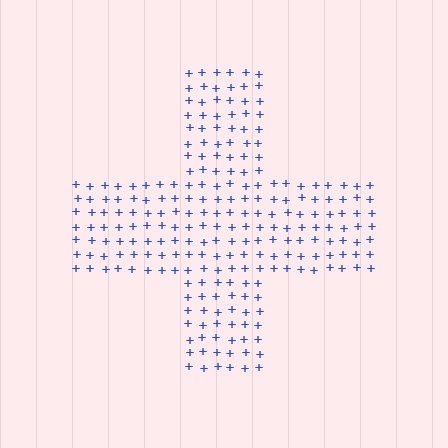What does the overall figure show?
The overall figure shows a cross.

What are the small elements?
The small elements are plus signs.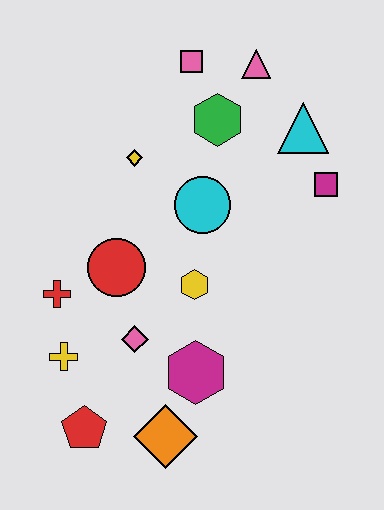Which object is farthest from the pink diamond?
The pink triangle is farthest from the pink diamond.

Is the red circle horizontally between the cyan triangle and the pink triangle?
No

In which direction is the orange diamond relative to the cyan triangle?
The orange diamond is below the cyan triangle.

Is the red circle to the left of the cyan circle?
Yes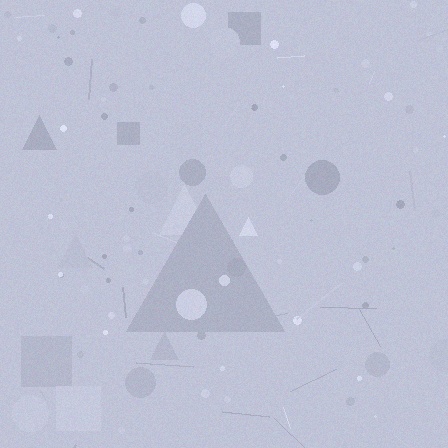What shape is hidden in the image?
A triangle is hidden in the image.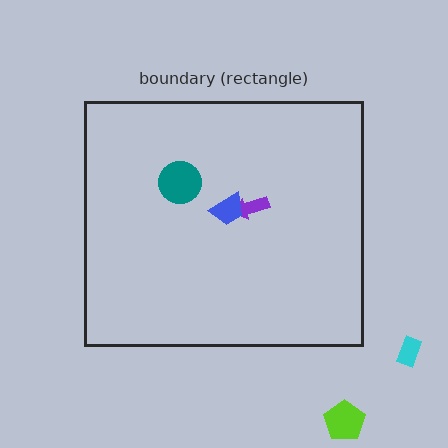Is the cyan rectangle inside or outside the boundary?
Outside.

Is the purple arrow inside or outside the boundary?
Inside.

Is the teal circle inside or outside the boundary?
Inside.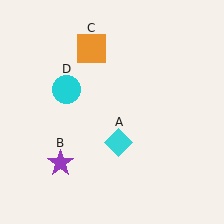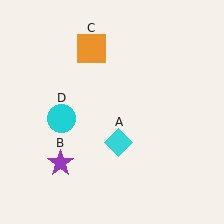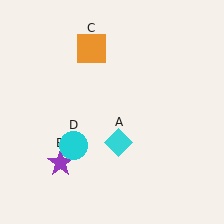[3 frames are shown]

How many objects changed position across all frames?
1 object changed position: cyan circle (object D).